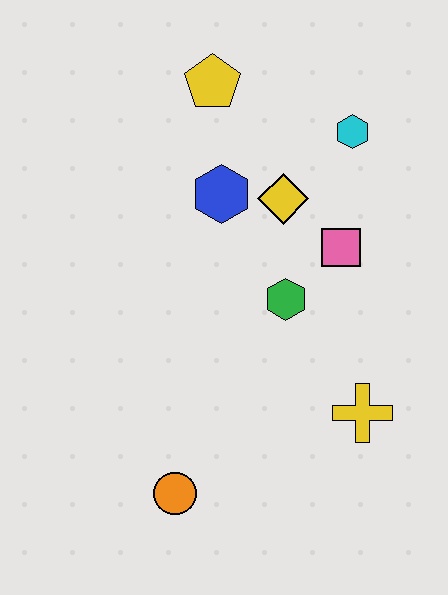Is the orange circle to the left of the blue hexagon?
Yes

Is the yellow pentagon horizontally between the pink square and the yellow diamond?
No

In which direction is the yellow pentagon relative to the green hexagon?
The yellow pentagon is above the green hexagon.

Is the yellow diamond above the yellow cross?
Yes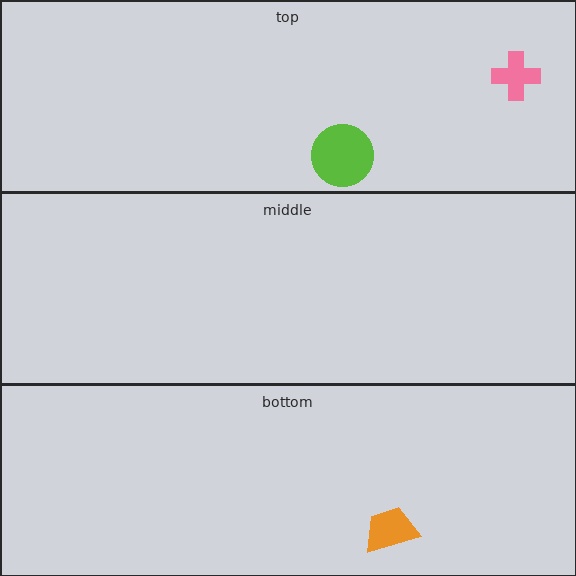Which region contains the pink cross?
The top region.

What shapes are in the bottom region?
The orange trapezoid.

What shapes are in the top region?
The pink cross, the lime circle.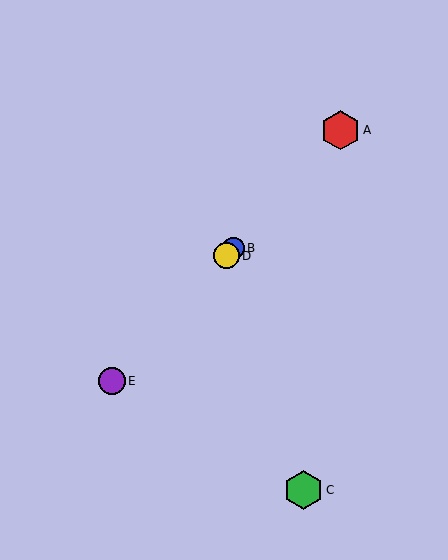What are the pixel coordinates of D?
Object D is at (226, 256).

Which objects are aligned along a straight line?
Objects A, B, D, E are aligned along a straight line.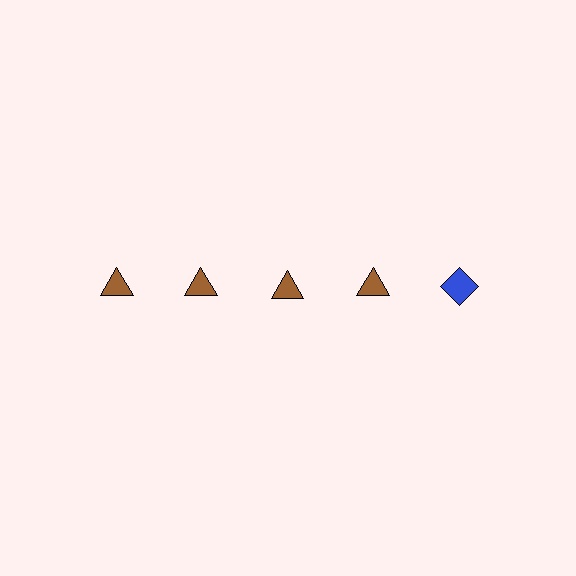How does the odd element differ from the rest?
It differs in both color (blue instead of brown) and shape (diamond instead of triangle).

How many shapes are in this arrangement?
There are 5 shapes arranged in a grid pattern.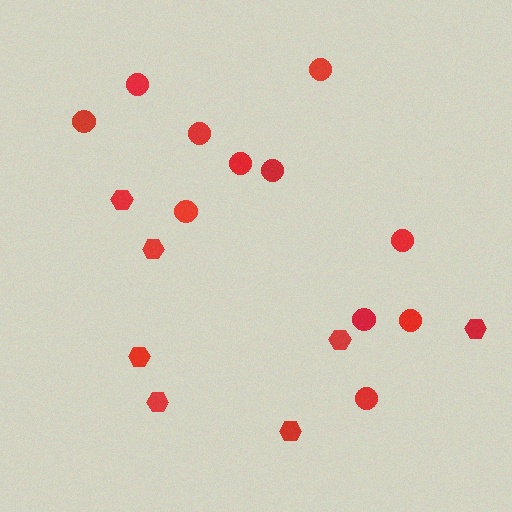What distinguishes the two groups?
There are 2 groups: one group of hexagons (7) and one group of circles (11).